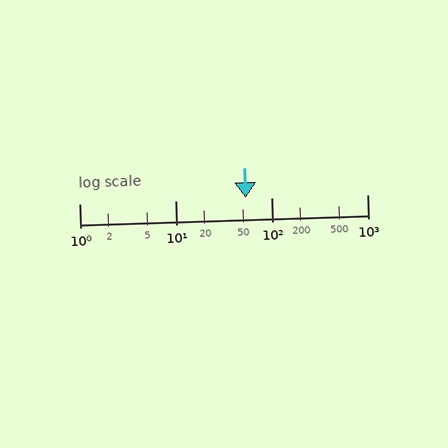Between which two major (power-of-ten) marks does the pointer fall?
The pointer is between 10 and 100.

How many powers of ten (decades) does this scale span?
The scale spans 3 decades, from 1 to 1000.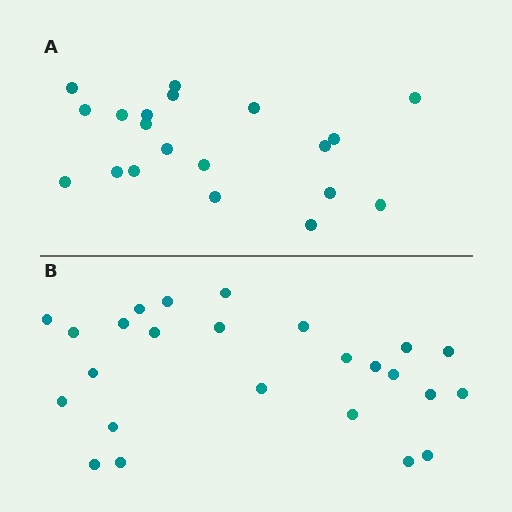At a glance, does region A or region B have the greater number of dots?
Region B (the bottom region) has more dots.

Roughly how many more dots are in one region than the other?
Region B has about 5 more dots than region A.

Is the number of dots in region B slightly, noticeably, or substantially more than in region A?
Region B has noticeably more, but not dramatically so. The ratio is roughly 1.2 to 1.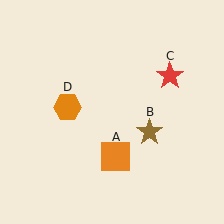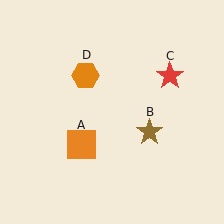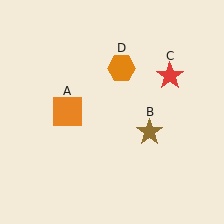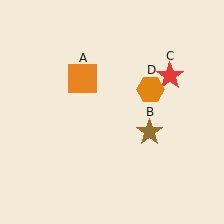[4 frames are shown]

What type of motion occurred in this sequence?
The orange square (object A), orange hexagon (object D) rotated clockwise around the center of the scene.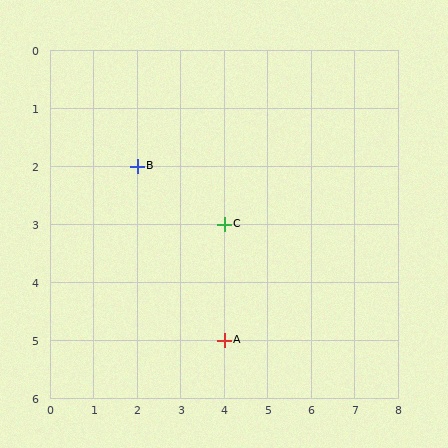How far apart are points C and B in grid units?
Points C and B are 2 columns and 1 row apart (about 2.2 grid units diagonally).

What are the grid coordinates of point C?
Point C is at grid coordinates (4, 3).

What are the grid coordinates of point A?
Point A is at grid coordinates (4, 5).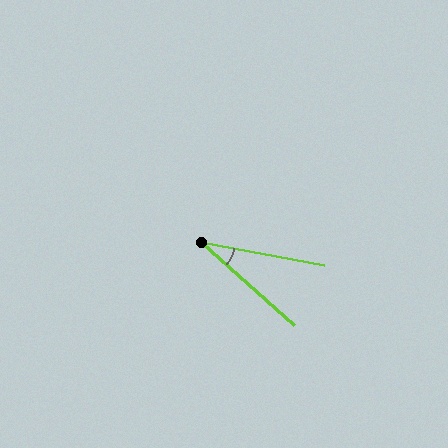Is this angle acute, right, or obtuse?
It is acute.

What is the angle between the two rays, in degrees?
Approximately 31 degrees.